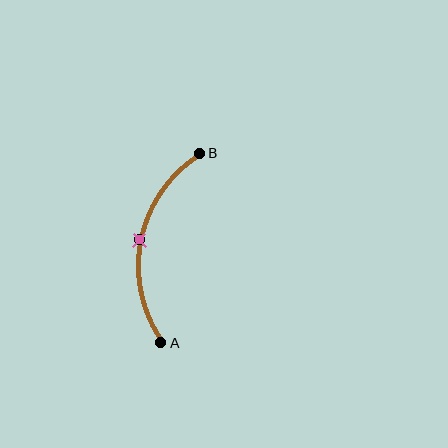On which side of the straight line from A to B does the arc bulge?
The arc bulges to the left of the straight line connecting A and B.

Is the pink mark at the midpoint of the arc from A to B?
Yes. The pink mark lies on the arc at equal arc-length from both A and B — it is the arc midpoint.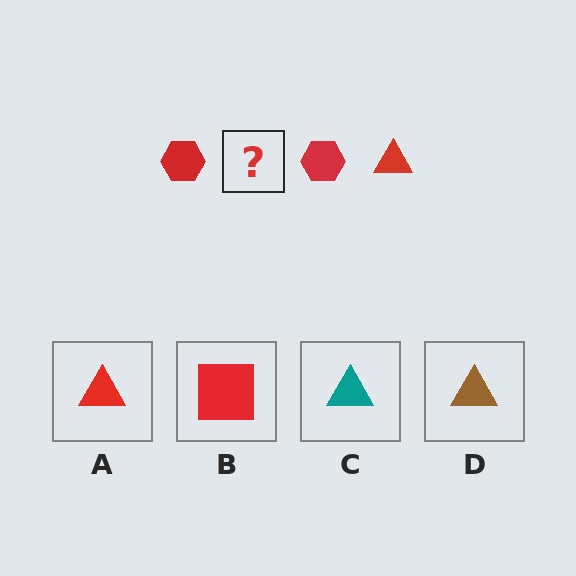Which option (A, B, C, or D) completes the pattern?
A.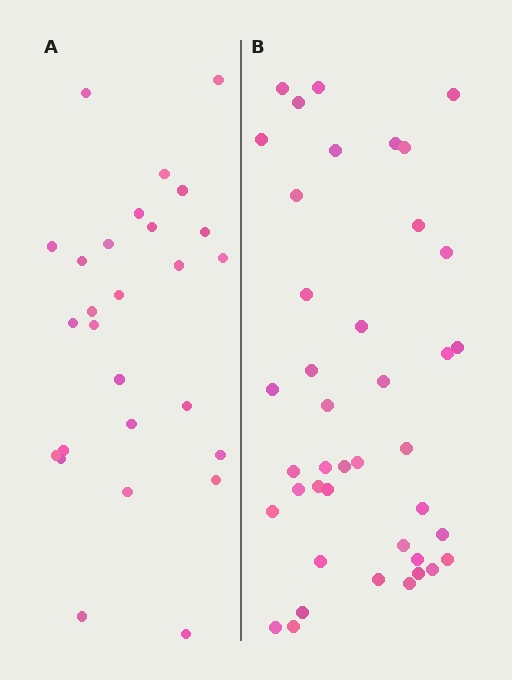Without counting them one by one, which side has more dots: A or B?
Region B (the right region) has more dots.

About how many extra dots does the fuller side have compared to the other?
Region B has approximately 15 more dots than region A.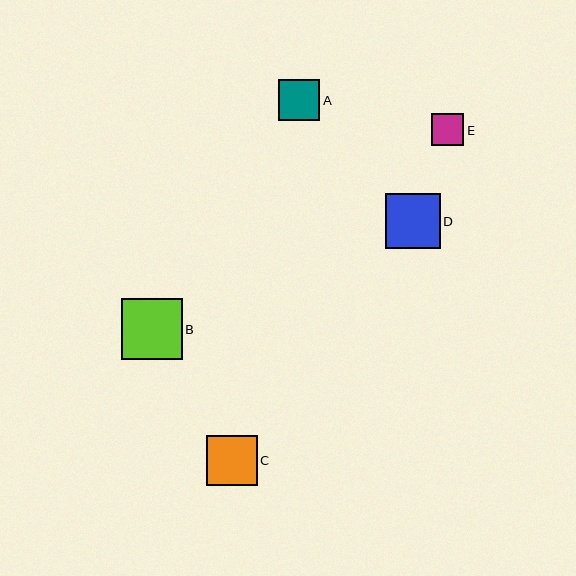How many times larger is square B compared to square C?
Square B is approximately 1.2 times the size of square C.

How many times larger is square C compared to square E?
Square C is approximately 1.6 times the size of square E.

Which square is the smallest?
Square E is the smallest with a size of approximately 32 pixels.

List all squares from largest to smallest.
From largest to smallest: B, D, C, A, E.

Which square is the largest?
Square B is the largest with a size of approximately 61 pixels.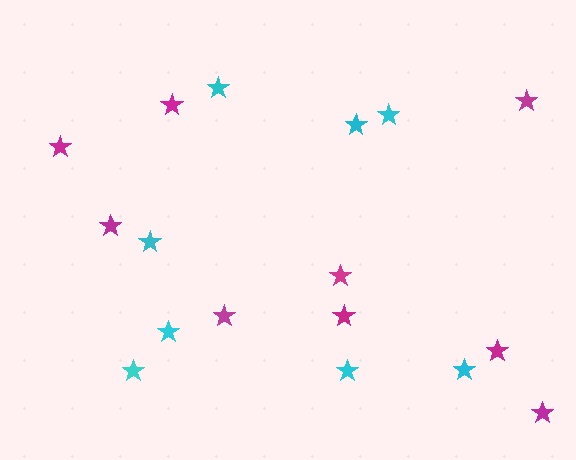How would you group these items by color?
There are 2 groups: one group of cyan stars (8) and one group of magenta stars (9).